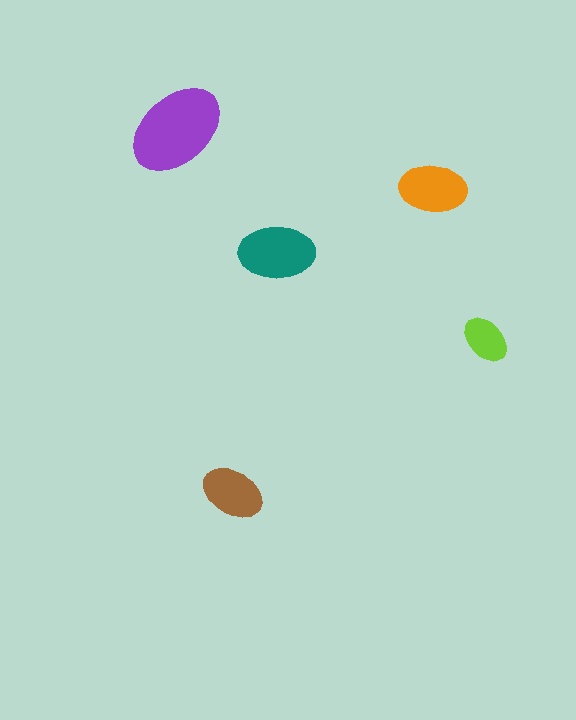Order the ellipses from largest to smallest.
the purple one, the teal one, the orange one, the brown one, the lime one.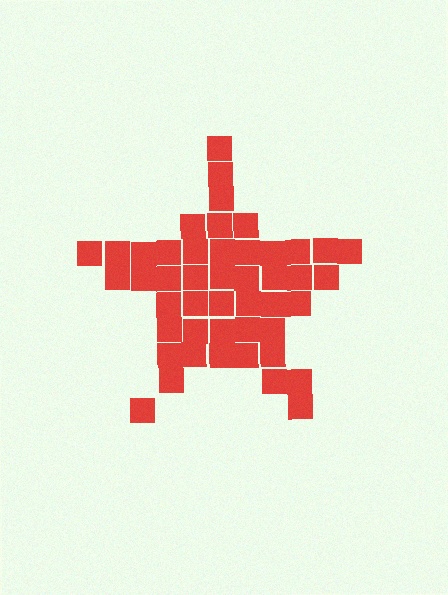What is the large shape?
The large shape is a star.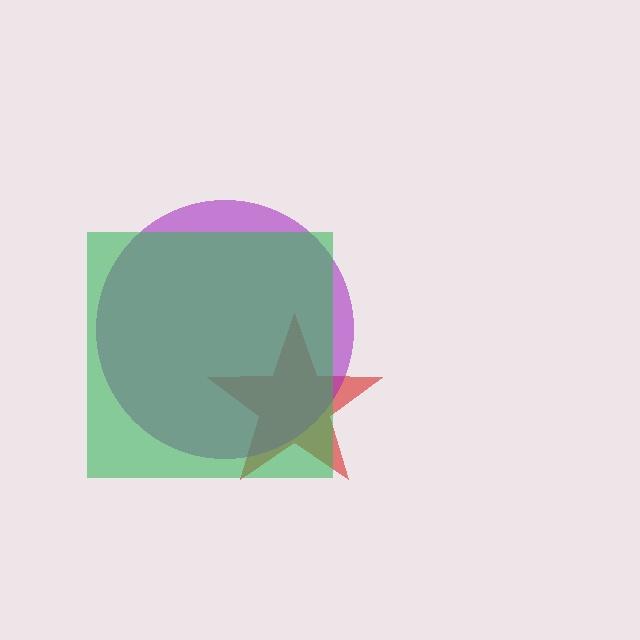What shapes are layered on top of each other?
The layered shapes are: a red star, a purple circle, a green square.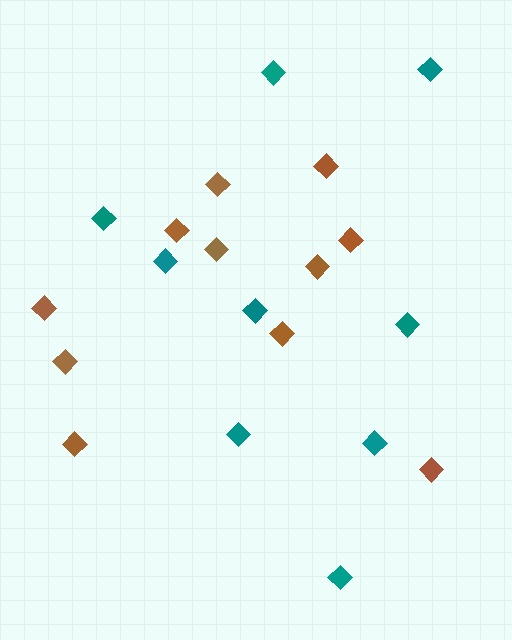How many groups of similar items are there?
There are 2 groups: one group of brown diamonds (11) and one group of teal diamonds (9).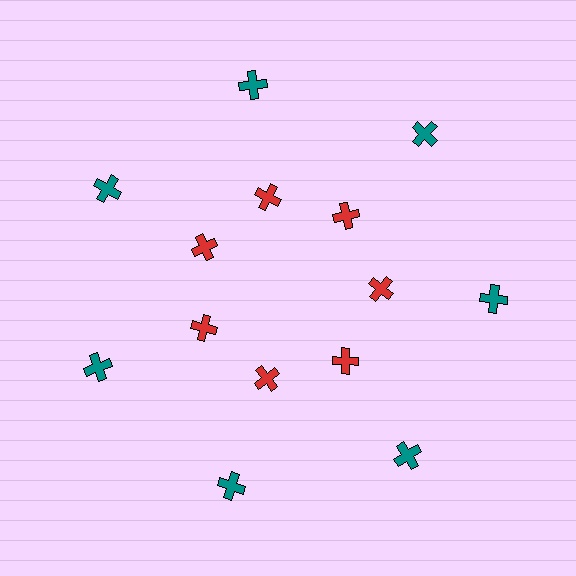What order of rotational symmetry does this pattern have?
This pattern has 7-fold rotational symmetry.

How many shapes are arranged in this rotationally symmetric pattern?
There are 14 shapes, arranged in 7 groups of 2.